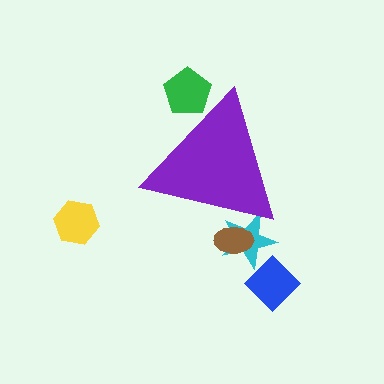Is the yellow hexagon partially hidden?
No, the yellow hexagon is fully visible.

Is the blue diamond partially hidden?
No, the blue diamond is fully visible.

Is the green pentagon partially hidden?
Yes, the green pentagon is partially hidden behind the purple triangle.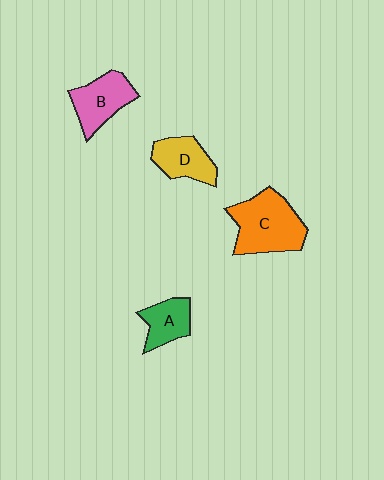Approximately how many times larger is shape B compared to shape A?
Approximately 1.3 times.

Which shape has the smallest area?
Shape A (green).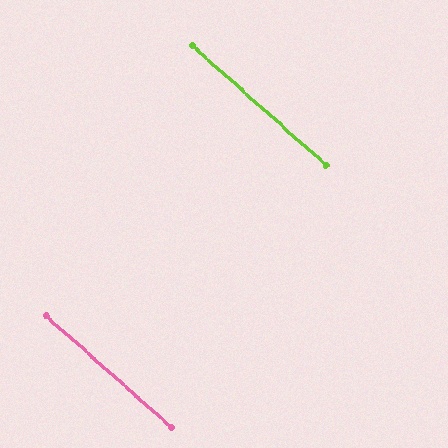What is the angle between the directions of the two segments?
Approximately 0 degrees.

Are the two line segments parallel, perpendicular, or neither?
Parallel — their directions differ by only 0.2°.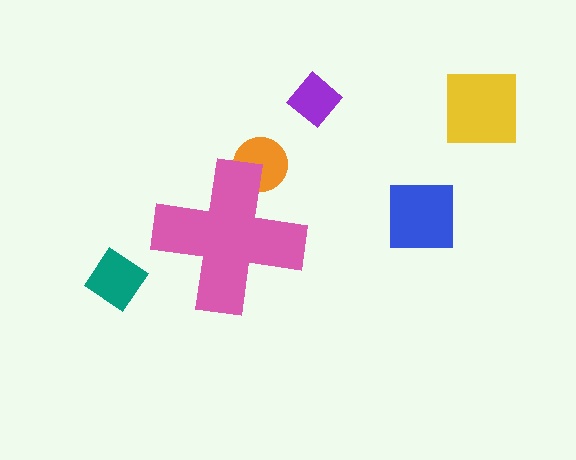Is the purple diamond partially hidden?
No, the purple diamond is fully visible.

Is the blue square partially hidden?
No, the blue square is fully visible.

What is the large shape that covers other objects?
A pink cross.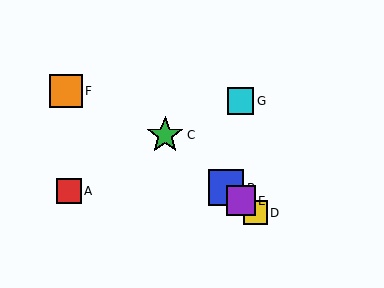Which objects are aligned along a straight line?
Objects B, C, D, E are aligned along a straight line.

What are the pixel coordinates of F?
Object F is at (66, 91).